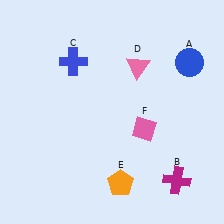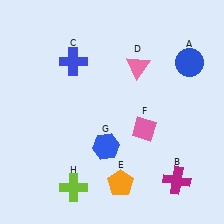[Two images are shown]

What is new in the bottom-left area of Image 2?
A lime cross (H) was added in the bottom-left area of Image 2.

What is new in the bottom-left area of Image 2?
A blue hexagon (G) was added in the bottom-left area of Image 2.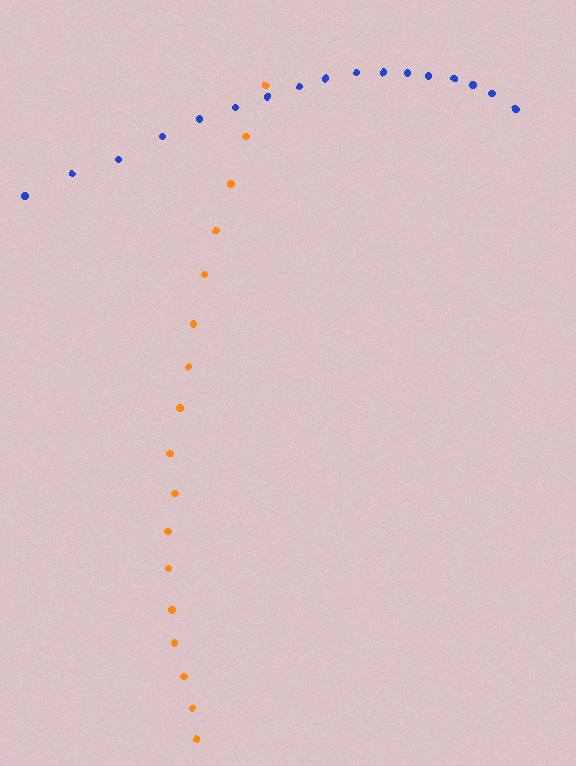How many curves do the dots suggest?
There are 2 distinct paths.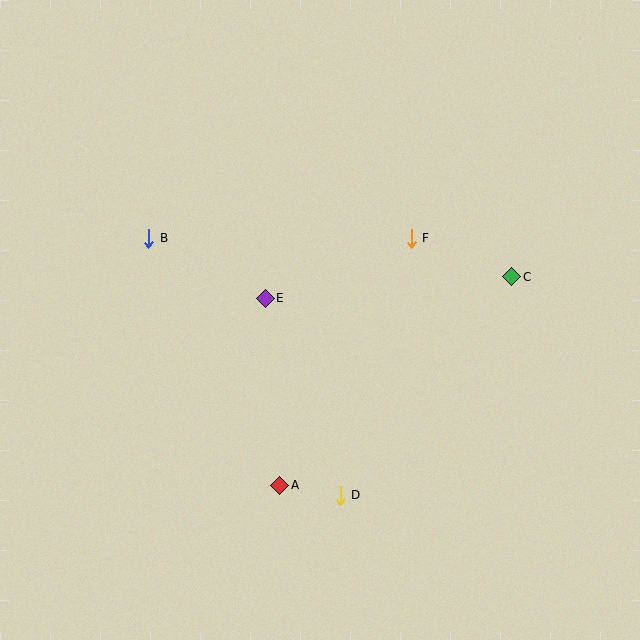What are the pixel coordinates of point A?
Point A is at (280, 485).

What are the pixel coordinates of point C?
Point C is at (512, 277).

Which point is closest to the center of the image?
Point E at (265, 298) is closest to the center.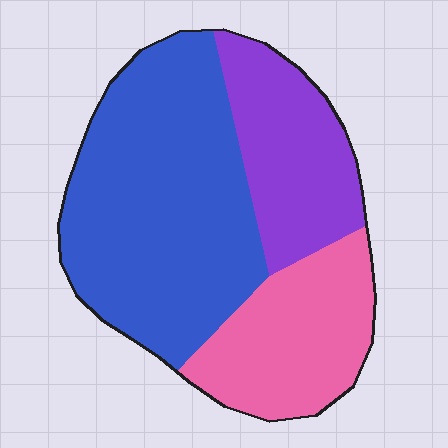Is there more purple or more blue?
Blue.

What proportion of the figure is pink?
Pink takes up about one quarter (1/4) of the figure.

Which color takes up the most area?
Blue, at roughly 50%.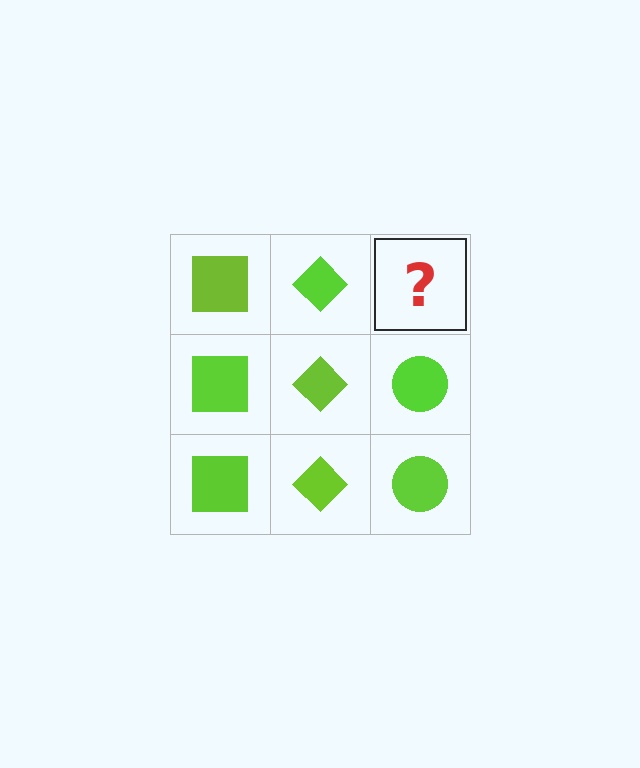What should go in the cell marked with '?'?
The missing cell should contain a lime circle.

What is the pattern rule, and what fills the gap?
The rule is that each column has a consistent shape. The gap should be filled with a lime circle.